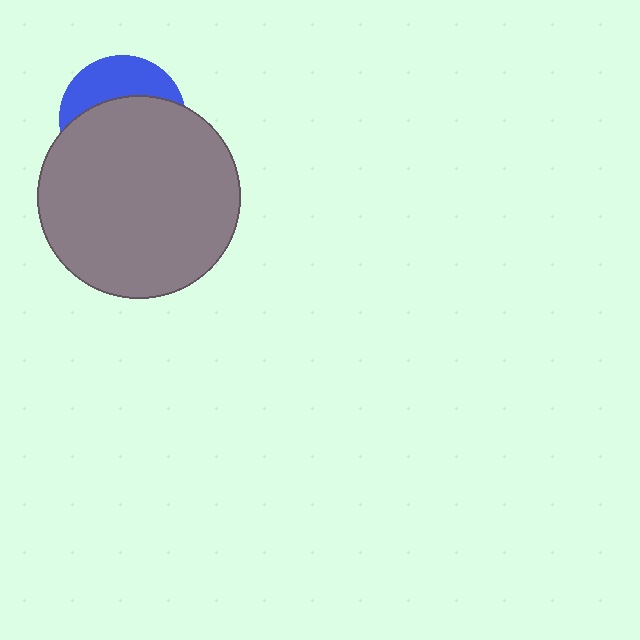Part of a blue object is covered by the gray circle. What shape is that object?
It is a circle.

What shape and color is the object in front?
The object in front is a gray circle.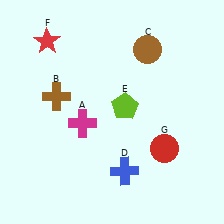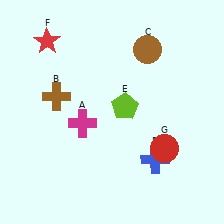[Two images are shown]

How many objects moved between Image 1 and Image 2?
1 object moved between the two images.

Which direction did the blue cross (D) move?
The blue cross (D) moved right.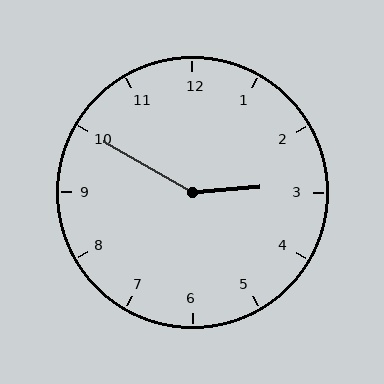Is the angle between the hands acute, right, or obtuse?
It is obtuse.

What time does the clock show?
2:50.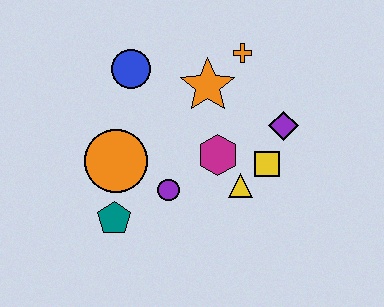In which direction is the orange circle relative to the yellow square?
The orange circle is to the left of the yellow square.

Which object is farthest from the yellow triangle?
The blue circle is farthest from the yellow triangle.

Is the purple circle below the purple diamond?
Yes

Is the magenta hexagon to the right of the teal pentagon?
Yes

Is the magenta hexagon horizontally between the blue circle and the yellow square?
Yes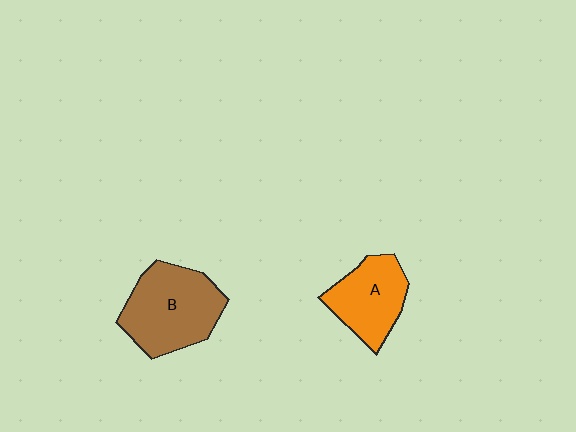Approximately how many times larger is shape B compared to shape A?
Approximately 1.4 times.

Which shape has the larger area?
Shape B (brown).